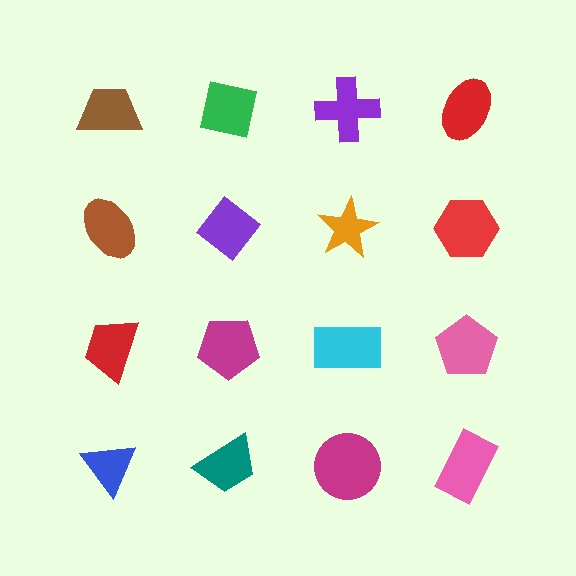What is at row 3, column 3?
A cyan rectangle.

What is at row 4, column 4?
A pink rectangle.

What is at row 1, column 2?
A green square.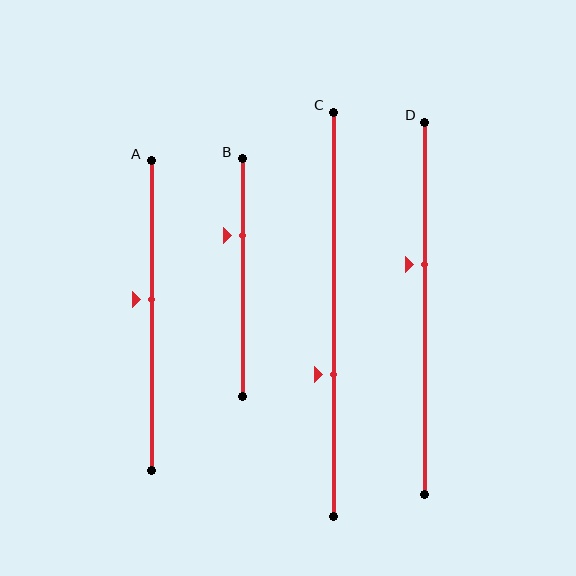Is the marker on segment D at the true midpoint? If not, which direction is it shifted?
No, the marker on segment D is shifted upward by about 12% of the segment length.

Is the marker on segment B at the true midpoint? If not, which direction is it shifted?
No, the marker on segment B is shifted upward by about 18% of the segment length.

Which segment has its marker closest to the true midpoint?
Segment A has its marker closest to the true midpoint.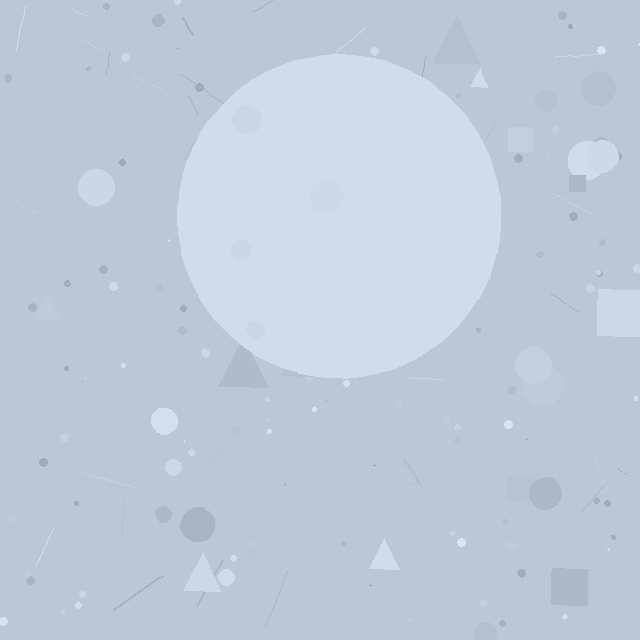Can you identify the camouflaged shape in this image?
The camouflaged shape is a circle.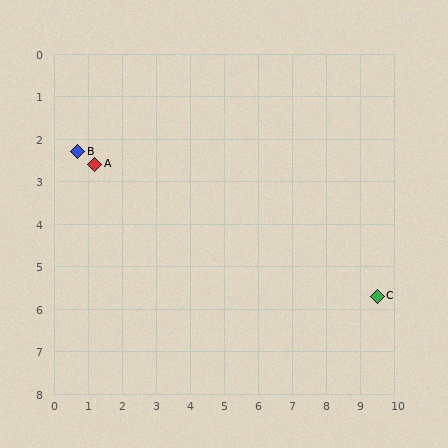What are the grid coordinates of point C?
Point C is at approximately (9.5, 5.7).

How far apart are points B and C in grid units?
Points B and C are about 9.4 grid units apart.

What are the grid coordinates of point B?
Point B is at approximately (0.7, 2.3).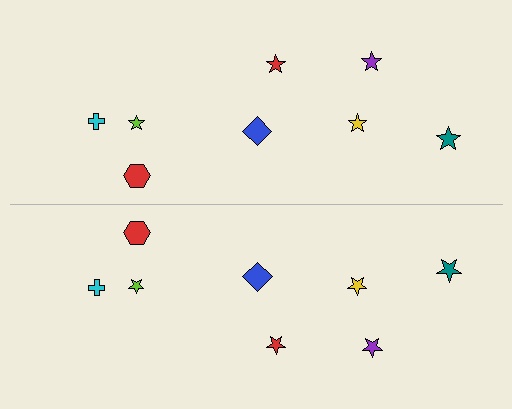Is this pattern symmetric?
Yes, this pattern has bilateral (reflection) symmetry.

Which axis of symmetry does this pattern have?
The pattern has a horizontal axis of symmetry running through the center of the image.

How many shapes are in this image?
There are 16 shapes in this image.